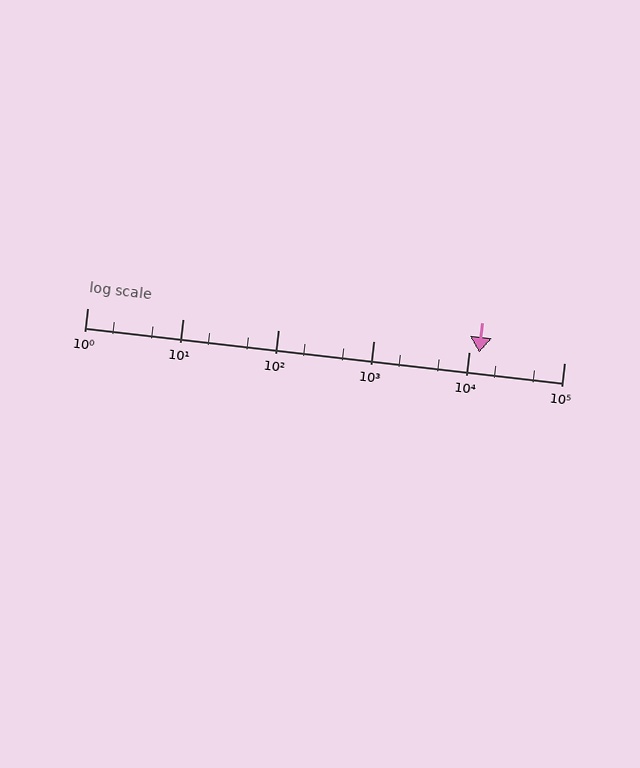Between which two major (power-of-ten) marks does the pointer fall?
The pointer is between 10000 and 100000.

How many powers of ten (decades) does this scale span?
The scale spans 5 decades, from 1 to 100000.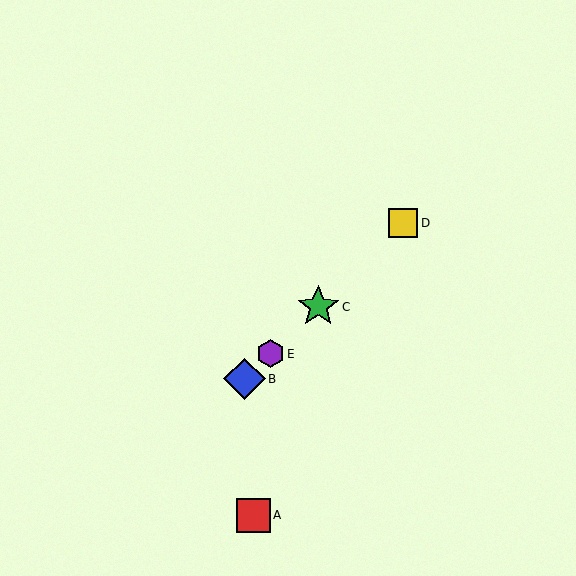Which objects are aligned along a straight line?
Objects B, C, D, E are aligned along a straight line.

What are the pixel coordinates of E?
Object E is at (270, 354).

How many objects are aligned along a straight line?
4 objects (B, C, D, E) are aligned along a straight line.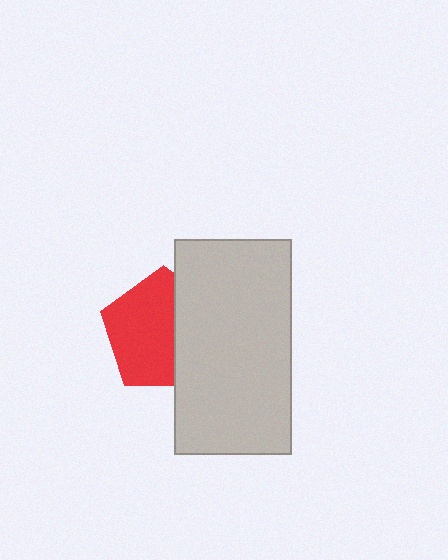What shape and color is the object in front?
The object in front is a light gray rectangle.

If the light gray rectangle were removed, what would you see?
You would see the complete red pentagon.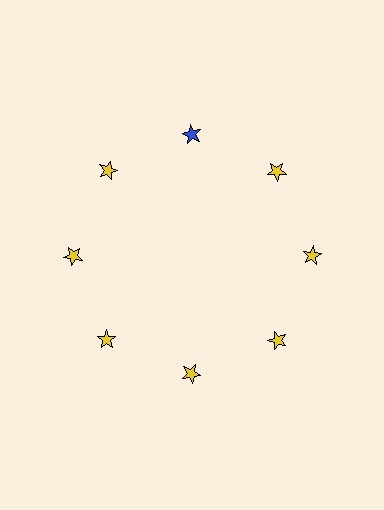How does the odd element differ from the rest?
It has a different color: blue instead of yellow.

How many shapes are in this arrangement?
There are 8 shapes arranged in a ring pattern.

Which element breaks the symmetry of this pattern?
The blue star at roughly the 12 o'clock position breaks the symmetry. All other shapes are yellow stars.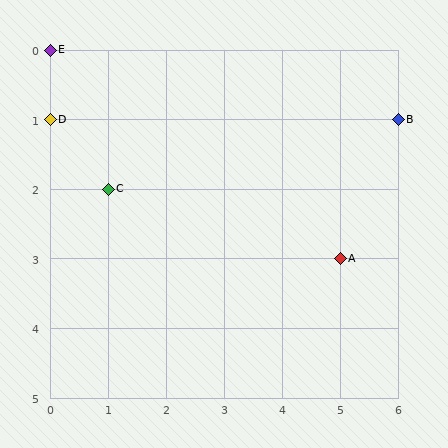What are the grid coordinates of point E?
Point E is at grid coordinates (0, 0).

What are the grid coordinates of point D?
Point D is at grid coordinates (0, 1).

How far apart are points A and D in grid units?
Points A and D are 5 columns and 2 rows apart (about 5.4 grid units diagonally).